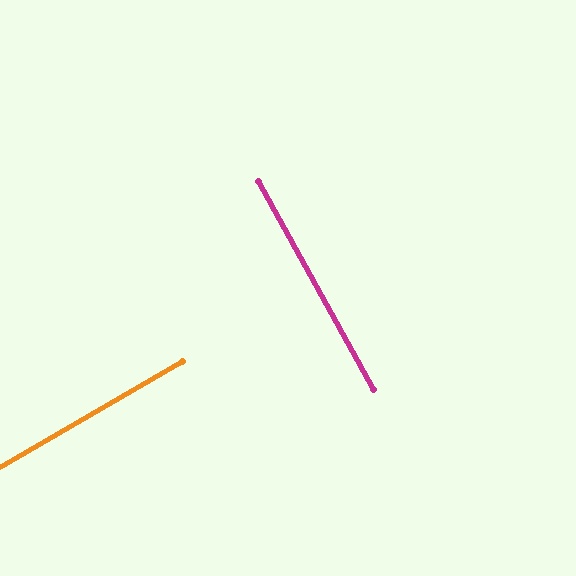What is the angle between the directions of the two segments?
Approximately 89 degrees.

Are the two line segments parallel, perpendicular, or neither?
Perpendicular — they meet at approximately 89°.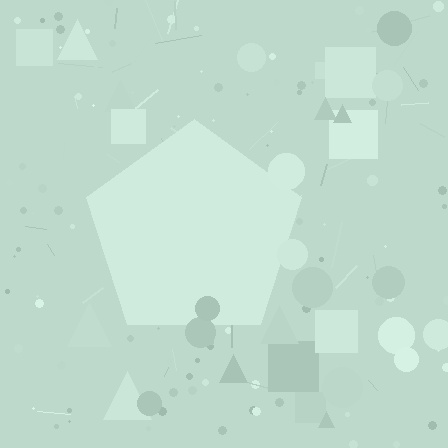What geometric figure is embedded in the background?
A pentagon is embedded in the background.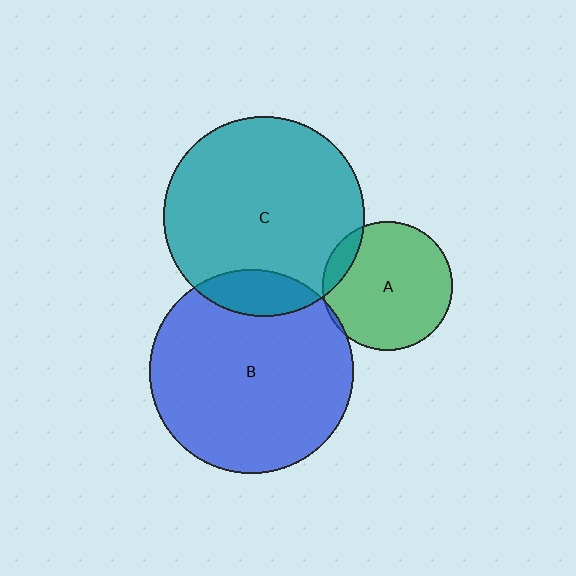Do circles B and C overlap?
Yes.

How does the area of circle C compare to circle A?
Approximately 2.4 times.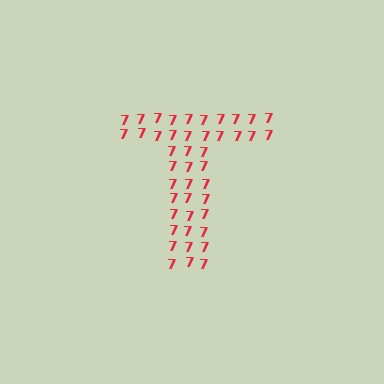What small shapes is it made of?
It is made of small digit 7's.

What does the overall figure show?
The overall figure shows the letter T.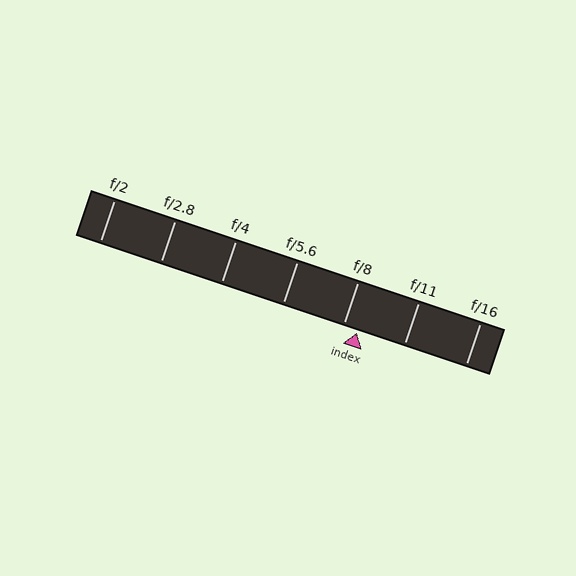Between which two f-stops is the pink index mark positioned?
The index mark is between f/8 and f/11.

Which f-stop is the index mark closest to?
The index mark is closest to f/8.